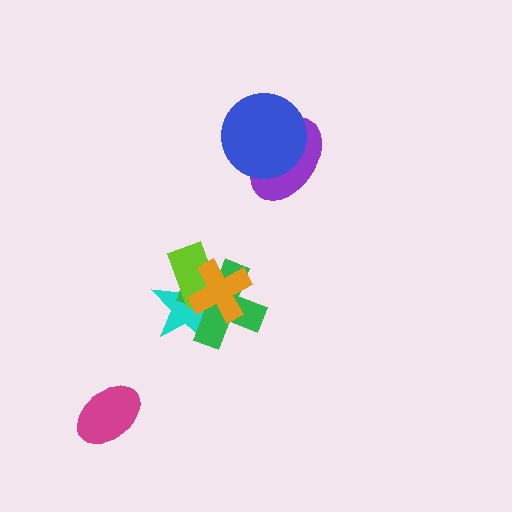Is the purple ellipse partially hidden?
Yes, it is partially covered by another shape.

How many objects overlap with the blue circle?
1 object overlaps with the blue circle.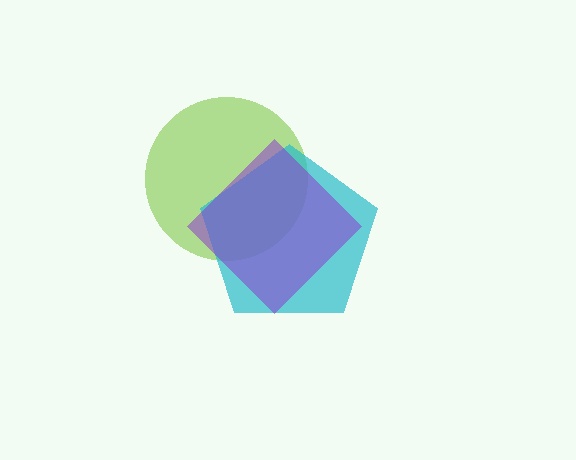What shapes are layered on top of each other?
The layered shapes are: a lime circle, a cyan pentagon, a purple diamond.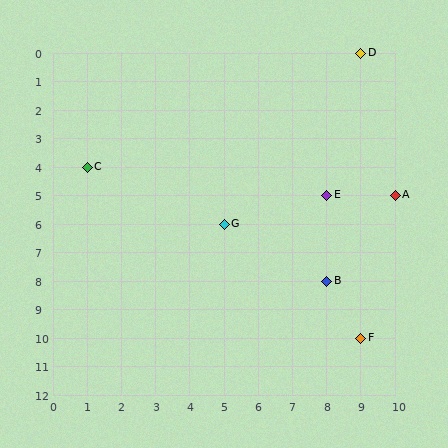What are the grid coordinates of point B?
Point B is at grid coordinates (8, 8).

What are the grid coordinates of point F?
Point F is at grid coordinates (9, 10).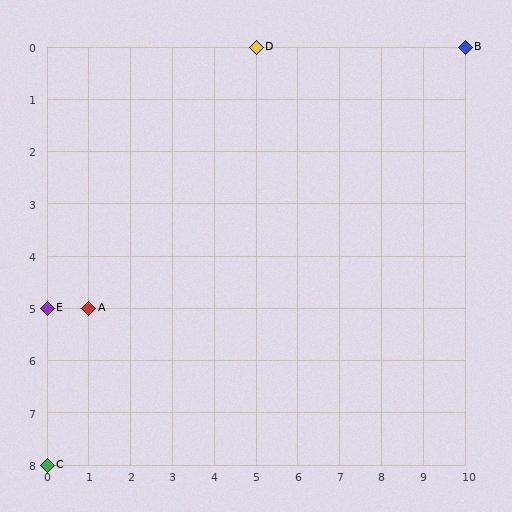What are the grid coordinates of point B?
Point B is at grid coordinates (10, 0).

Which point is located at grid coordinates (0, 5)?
Point E is at (0, 5).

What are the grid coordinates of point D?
Point D is at grid coordinates (5, 0).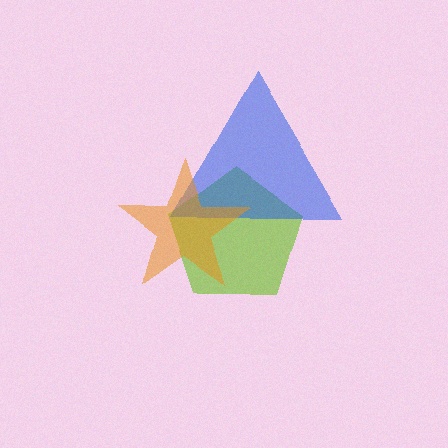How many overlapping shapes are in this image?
There are 3 overlapping shapes in the image.